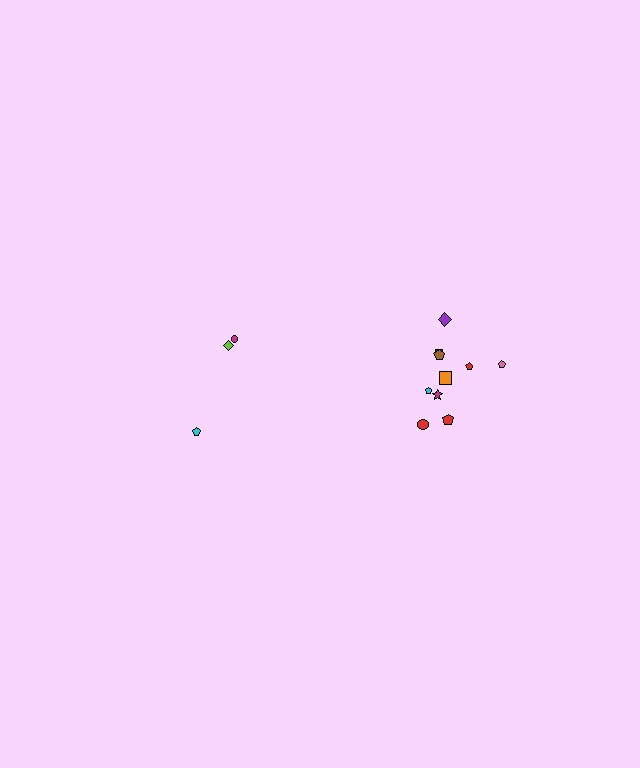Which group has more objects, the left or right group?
The right group.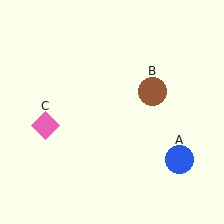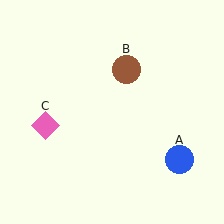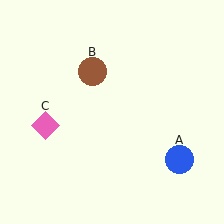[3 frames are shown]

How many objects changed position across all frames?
1 object changed position: brown circle (object B).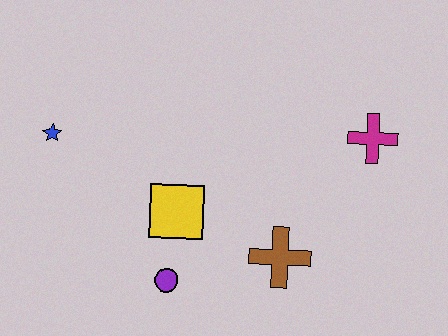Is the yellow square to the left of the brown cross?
Yes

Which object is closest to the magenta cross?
The brown cross is closest to the magenta cross.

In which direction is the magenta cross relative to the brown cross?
The magenta cross is above the brown cross.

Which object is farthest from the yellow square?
The magenta cross is farthest from the yellow square.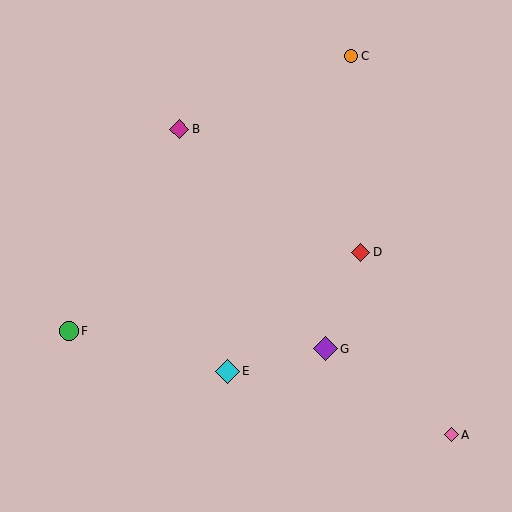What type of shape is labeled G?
Shape G is a purple diamond.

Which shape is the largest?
The cyan diamond (labeled E) is the largest.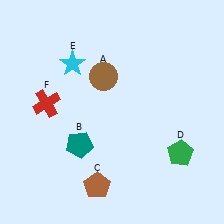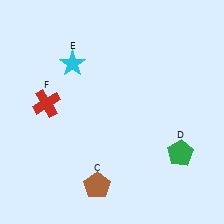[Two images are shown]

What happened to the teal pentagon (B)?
The teal pentagon (B) was removed in Image 2. It was in the bottom-left area of Image 1.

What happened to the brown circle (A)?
The brown circle (A) was removed in Image 2. It was in the top-left area of Image 1.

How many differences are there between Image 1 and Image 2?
There are 2 differences between the two images.